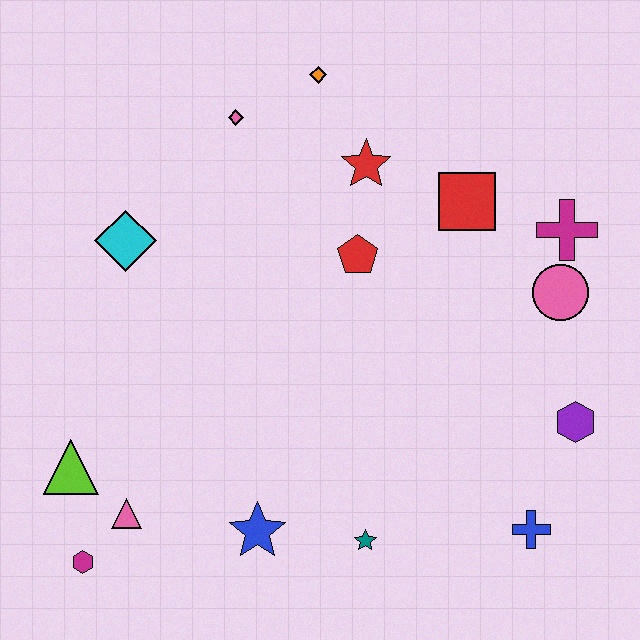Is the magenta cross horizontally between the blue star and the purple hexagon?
Yes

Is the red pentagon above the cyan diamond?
No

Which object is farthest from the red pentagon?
The magenta hexagon is farthest from the red pentagon.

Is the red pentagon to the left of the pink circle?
Yes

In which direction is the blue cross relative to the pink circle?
The blue cross is below the pink circle.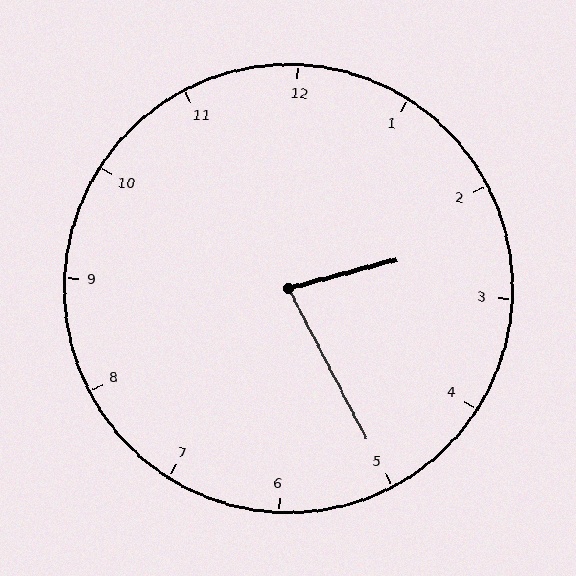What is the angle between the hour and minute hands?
Approximately 78 degrees.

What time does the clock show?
2:25.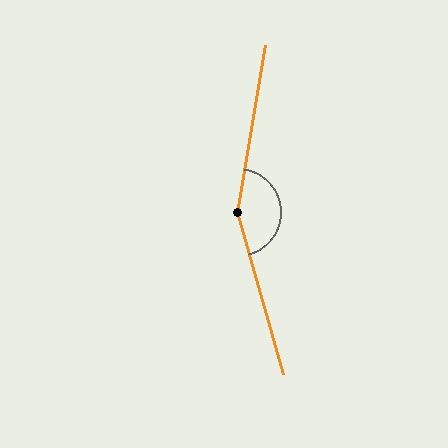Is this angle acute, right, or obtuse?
It is obtuse.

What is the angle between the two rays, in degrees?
Approximately 155 degrees.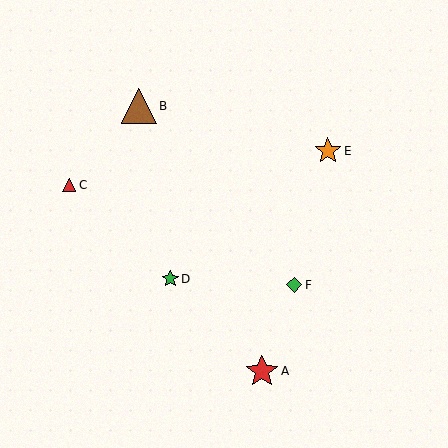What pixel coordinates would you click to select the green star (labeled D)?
Click at (170, 279) to select the green star D.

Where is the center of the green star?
The center of the green star is at (170, 279).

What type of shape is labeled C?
Shape C is a red triangle.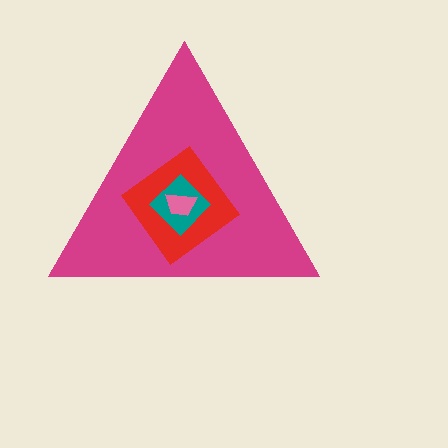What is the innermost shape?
The pink trapezoid.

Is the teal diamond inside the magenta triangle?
Yes.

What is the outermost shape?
The magenta triangle.